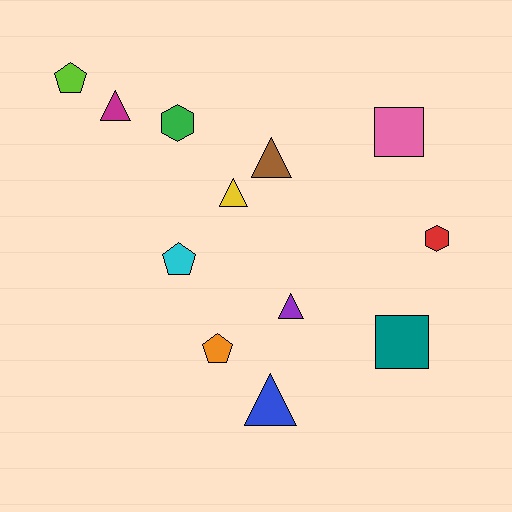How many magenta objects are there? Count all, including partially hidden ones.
There is 1 magenta object.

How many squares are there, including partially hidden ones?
There are 2 squares.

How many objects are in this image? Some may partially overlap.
There are 12 objects.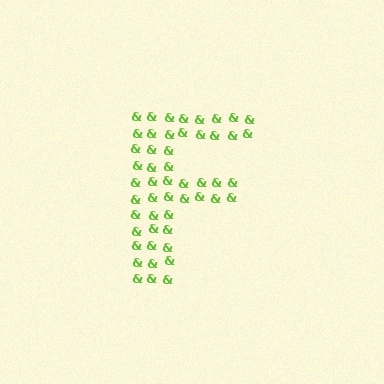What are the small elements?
The small elements are ampersands.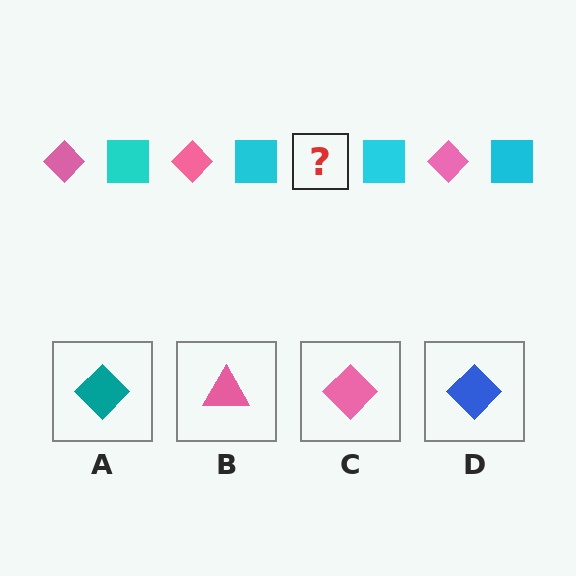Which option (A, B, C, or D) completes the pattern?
C.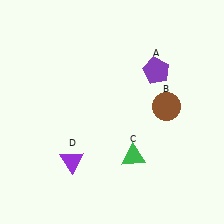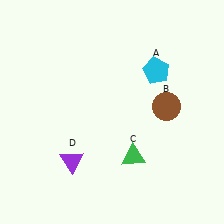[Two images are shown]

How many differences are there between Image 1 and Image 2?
There is 1 difference between the two images.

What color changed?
The pentagon (A) changed from purple in Image 1 to cyan in Image 2.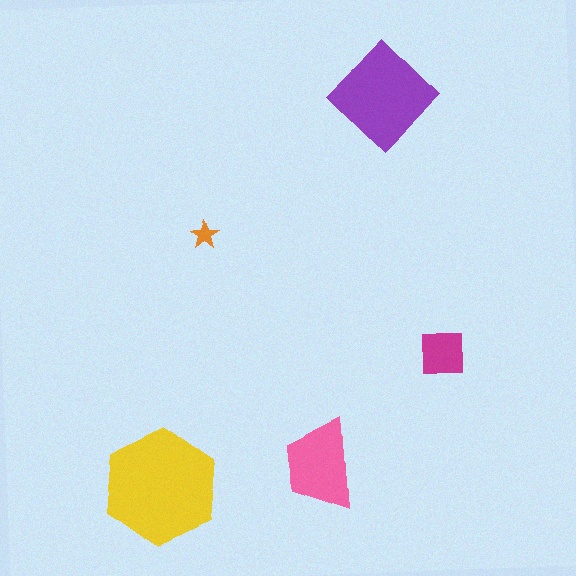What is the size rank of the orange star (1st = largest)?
5th.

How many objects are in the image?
There are 5 objects in the image.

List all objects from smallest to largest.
The orange star, the magenta square, the pink trapezoid, the purple diamond, the yellow hexagon.